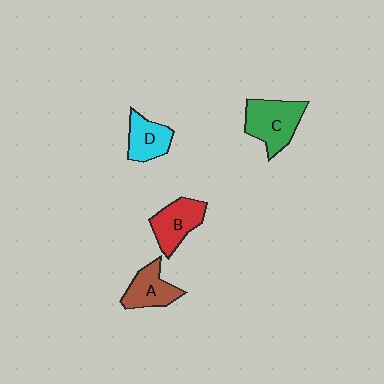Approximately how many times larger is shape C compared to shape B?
Approximately 1.2 times.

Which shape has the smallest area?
Shape D (cyan).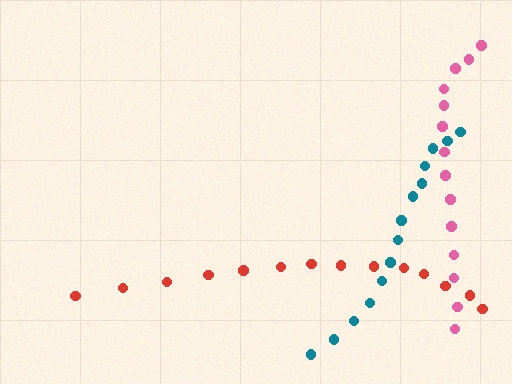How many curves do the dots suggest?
There are 3 distinct paths.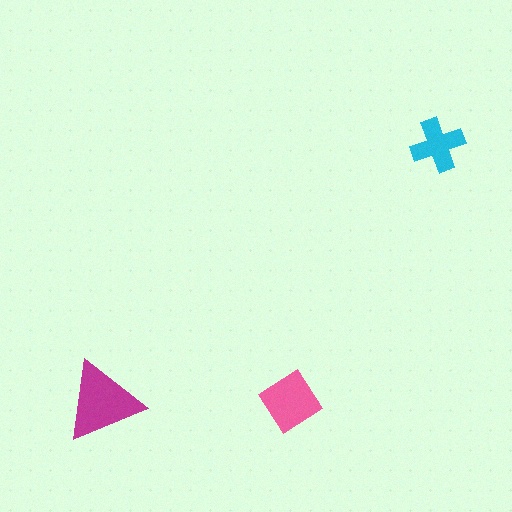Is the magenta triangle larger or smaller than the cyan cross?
Larger.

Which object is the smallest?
The cyan cross.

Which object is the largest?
The magenta triangle.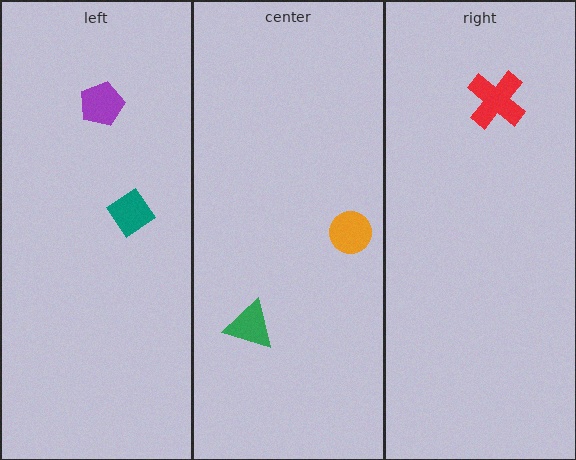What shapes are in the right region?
The red cross.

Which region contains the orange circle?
The center region.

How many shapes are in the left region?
2.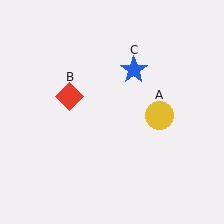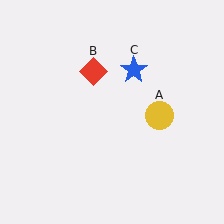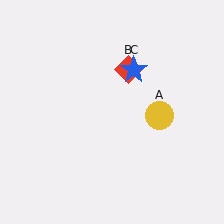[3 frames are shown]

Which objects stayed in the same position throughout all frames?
Yellow circle (object A) and blue star (object C) remained stationary.